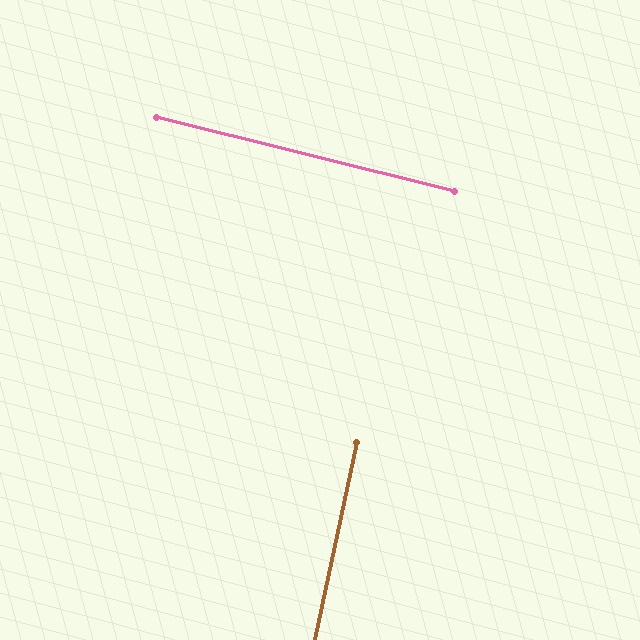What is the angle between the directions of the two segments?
Approximately 88 degrees.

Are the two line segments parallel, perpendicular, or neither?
Perpendicular — they meet at approximately 88°.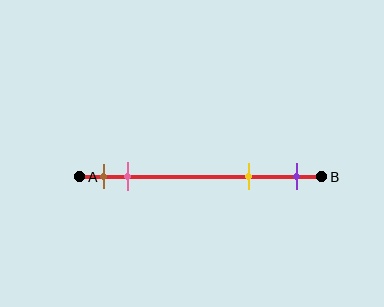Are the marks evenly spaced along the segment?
No, the marks are not evenly spaced.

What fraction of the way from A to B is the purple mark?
The purple mark is approximately 90% (0.9) of the way from A to B.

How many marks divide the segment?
There are 4 marks dividing the segment.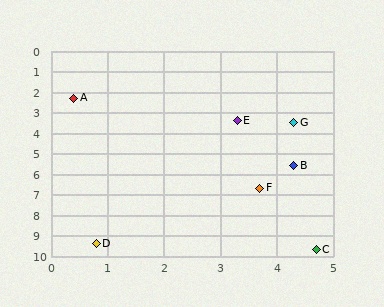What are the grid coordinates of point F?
Point F is at approximately (3.7, 6.7).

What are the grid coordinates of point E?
Point E is at approximately (3.3, 3.4).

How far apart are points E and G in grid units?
Points E and G are about 1.0 grid units apart.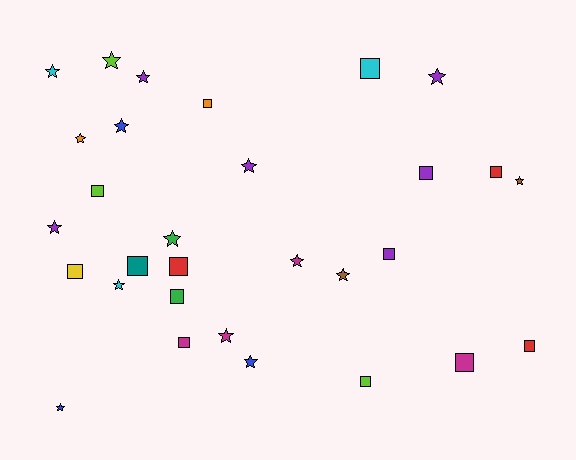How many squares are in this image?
There are 14 squares.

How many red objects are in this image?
There are 3 red objects.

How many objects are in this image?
There are 30 objects.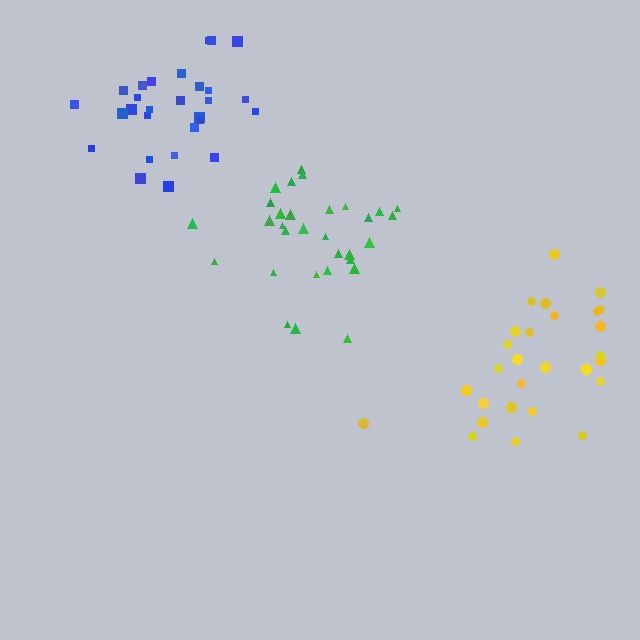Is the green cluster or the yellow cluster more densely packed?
Green.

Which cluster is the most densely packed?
Blue.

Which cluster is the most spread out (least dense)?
Yellow.